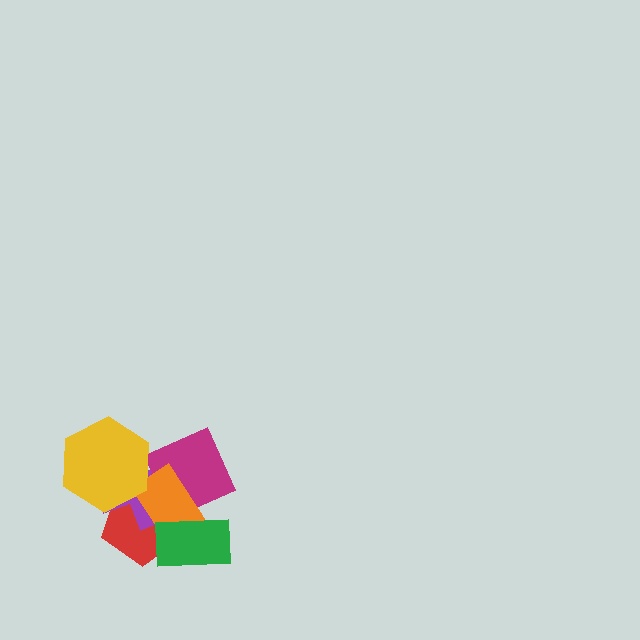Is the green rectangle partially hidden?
No, no other shape covers it.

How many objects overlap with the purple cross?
4 objects overlap with the purple cross.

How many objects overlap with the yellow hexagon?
3 objects overlap with the yellow hexagon.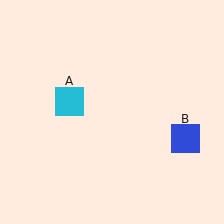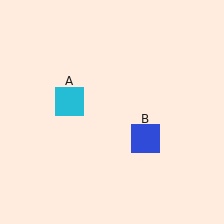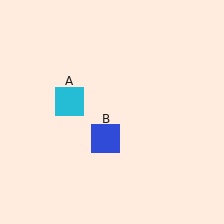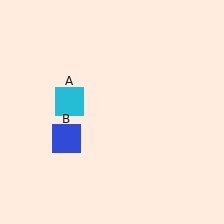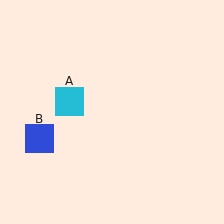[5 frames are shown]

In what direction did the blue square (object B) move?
The blue square (object B) moved left.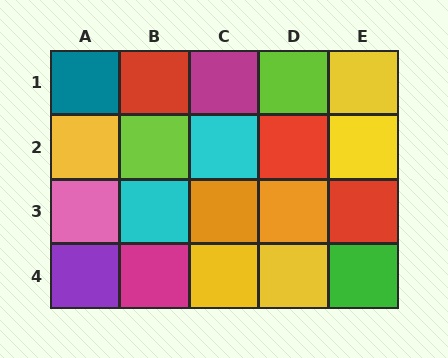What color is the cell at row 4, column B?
Magenta.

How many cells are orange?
2 cells are orange.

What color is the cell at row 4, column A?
Purple.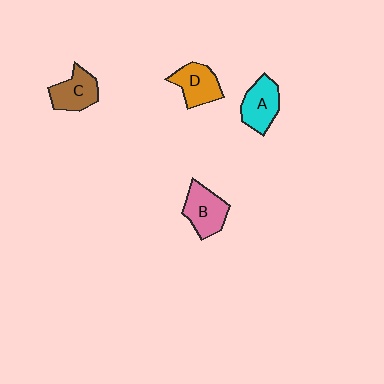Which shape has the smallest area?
Shape C (brown).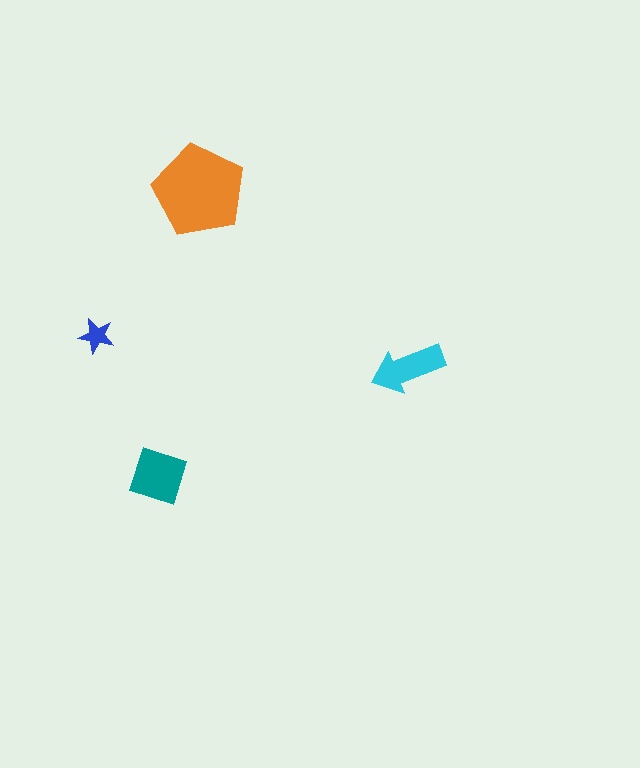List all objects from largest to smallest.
The orange pentagon, the teal diamond, the cyan arrow, the blue star.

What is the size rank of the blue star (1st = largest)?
4th.